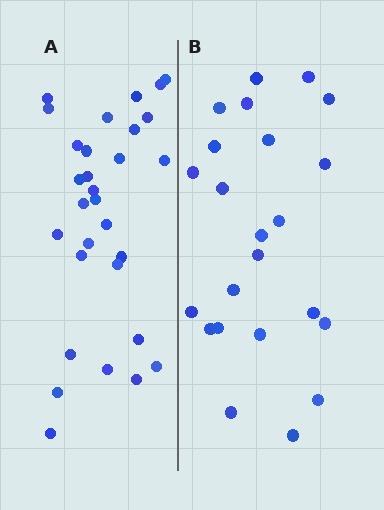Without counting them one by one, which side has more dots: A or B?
Region A (the left region) has more dots.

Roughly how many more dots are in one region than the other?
Region A has roughly 8 or so more dots than region B.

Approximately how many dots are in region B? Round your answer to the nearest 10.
About 20 dots. (The exact count is 23, which rounds to 20.)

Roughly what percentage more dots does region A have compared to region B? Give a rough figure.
About 30% more.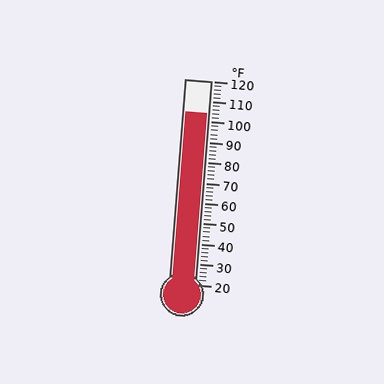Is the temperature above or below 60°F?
The temperature is above 60°F.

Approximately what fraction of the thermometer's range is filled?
The thermometer is filled to approximately 85% of its range.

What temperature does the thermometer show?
The thermometer shows approximately 104°F.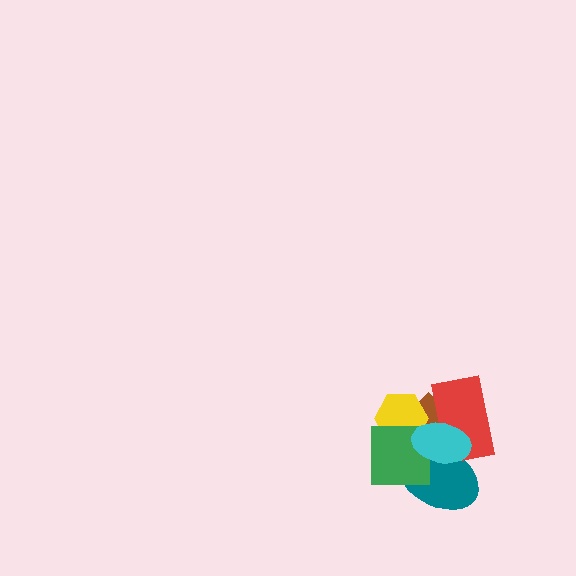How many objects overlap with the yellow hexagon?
3 objects overlap with the yellow hexagon.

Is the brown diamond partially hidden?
Yes, it is partially covered by another shape.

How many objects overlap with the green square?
4 objects overlap with the green square.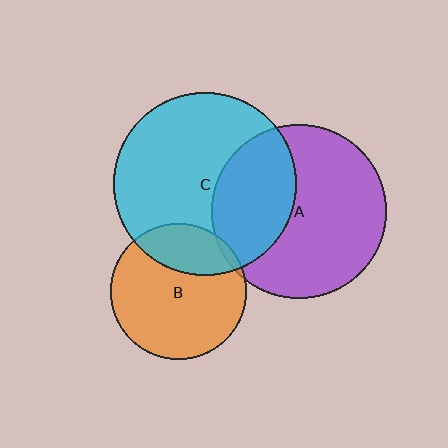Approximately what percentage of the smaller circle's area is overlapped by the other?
Approximately 35%.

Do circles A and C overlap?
Yes.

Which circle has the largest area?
Circle C (cyan).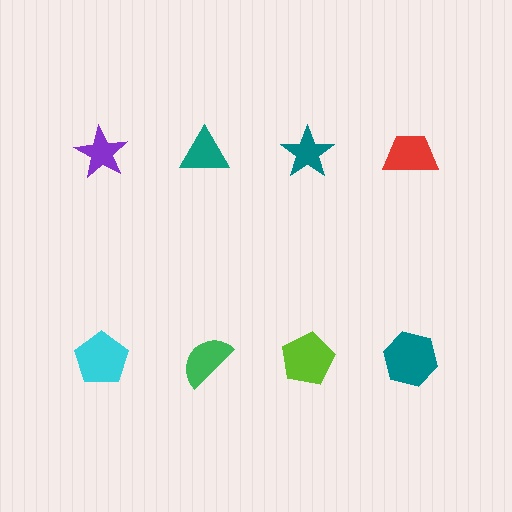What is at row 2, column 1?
A cyan pentagon.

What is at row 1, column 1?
A purple star.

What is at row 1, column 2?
A teal triangle.